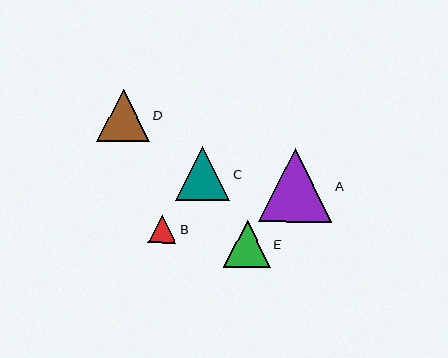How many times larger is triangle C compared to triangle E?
Triangle C is approximately 1.2 times the size of triangle E.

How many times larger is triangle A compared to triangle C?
Triangle A is approximately 1.4 times the size of triangle C.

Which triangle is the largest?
Triangle A is the largest with a size of approximately 74 pixels.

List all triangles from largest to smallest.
From largest to smallest: A, C, D, E, B.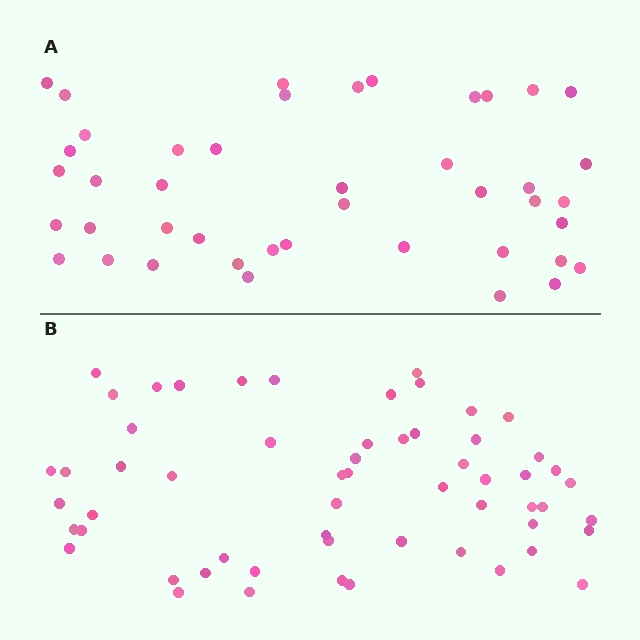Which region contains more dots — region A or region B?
Region B (the bottom region) has more dots.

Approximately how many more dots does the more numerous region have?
Region B has approximately 15 more dots than region A.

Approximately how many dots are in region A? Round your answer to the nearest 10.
About 40 dots. (The exact count is 43, which rounds to 40.)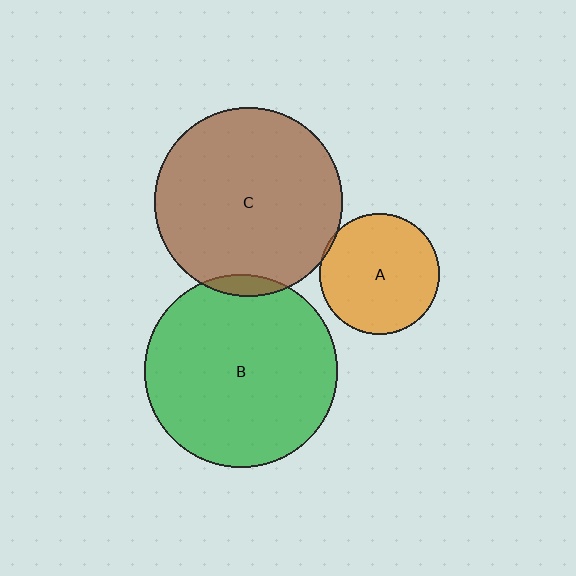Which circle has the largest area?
Circle B (green).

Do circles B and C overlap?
Yes.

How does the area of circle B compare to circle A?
Approximately 2.6 times.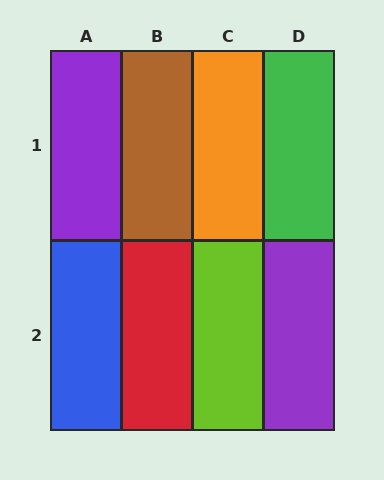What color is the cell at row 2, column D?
Purple.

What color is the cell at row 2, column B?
Red.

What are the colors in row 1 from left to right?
Purple, brown, orange, green.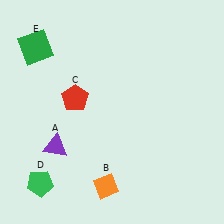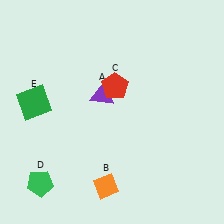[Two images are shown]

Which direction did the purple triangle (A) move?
The purple triangle (A) moved up.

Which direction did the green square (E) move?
The green square (E) moved down.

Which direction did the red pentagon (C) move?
The red pentagon (C) moved right.